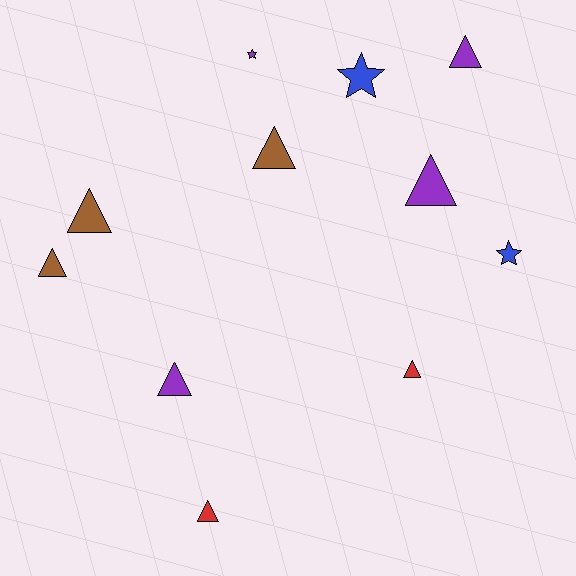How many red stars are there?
There are no red stars.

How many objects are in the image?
There are 11 objects.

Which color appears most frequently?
Purple, with 4 objects.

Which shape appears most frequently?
Triangle, with 8 objects.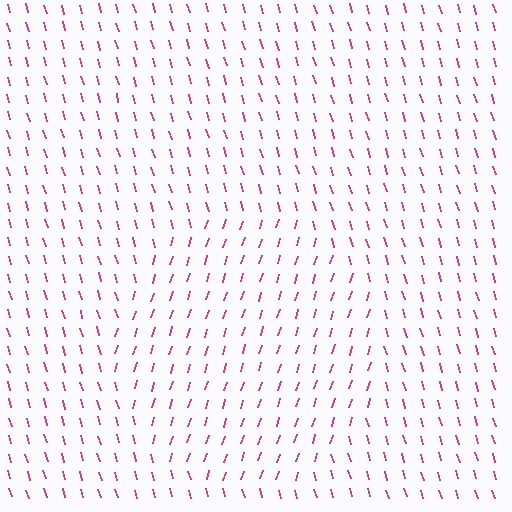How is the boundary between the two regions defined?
The boundary is defined purely by a change in line orientation (approximately 33 degrees difference). All lines are the same color and thickness.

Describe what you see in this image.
The image is filled with small magenta line segments. A circle region in the image has lines oriented differently from the surrounding lines, creating a visible texture boundary.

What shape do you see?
I see a circle.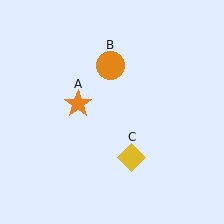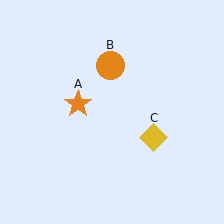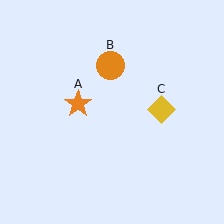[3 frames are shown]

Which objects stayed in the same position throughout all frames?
Orange star (object A) and orange circle (object B) remained stationary.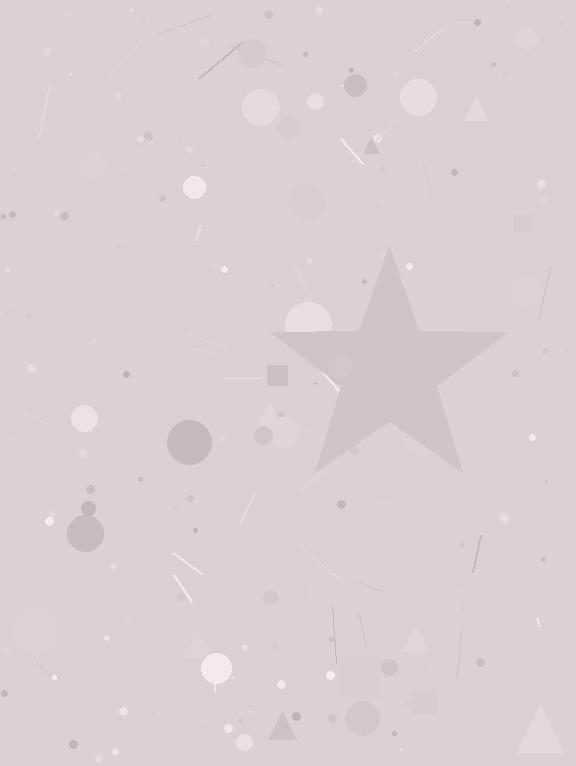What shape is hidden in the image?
A star is hidden in the image.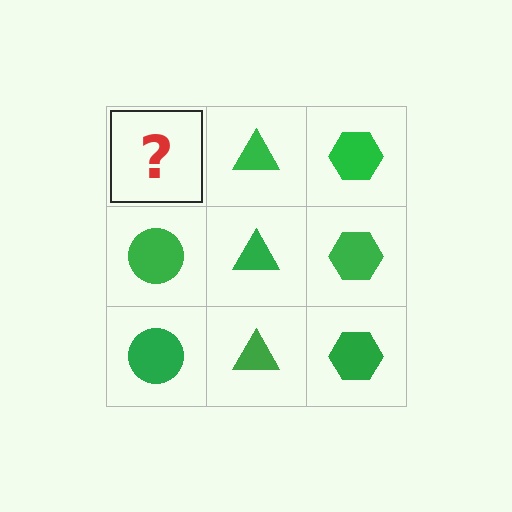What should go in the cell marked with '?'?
The missing cell should contain a green circle.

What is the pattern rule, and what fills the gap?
The rule is that each column has a consistent shape. The gap should be filled with a green circle.